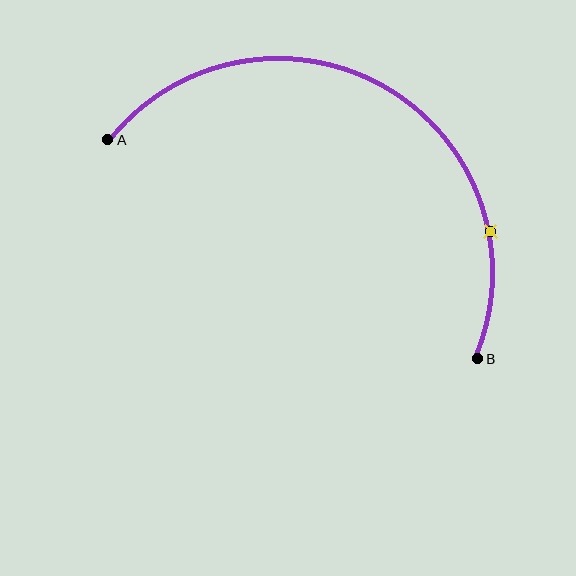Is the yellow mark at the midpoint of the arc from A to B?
No. The yellow mark lies on the arc but is closer to endpoint B. The arc midpoint would be at the point on the curve equidistant along the arc from both A and B.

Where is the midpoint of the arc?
The arc midpoint is the point on the curve farthest from the straight line joining A and B. It sits above that line.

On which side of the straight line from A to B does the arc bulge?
The arc bulges above the straight line connecting A and B.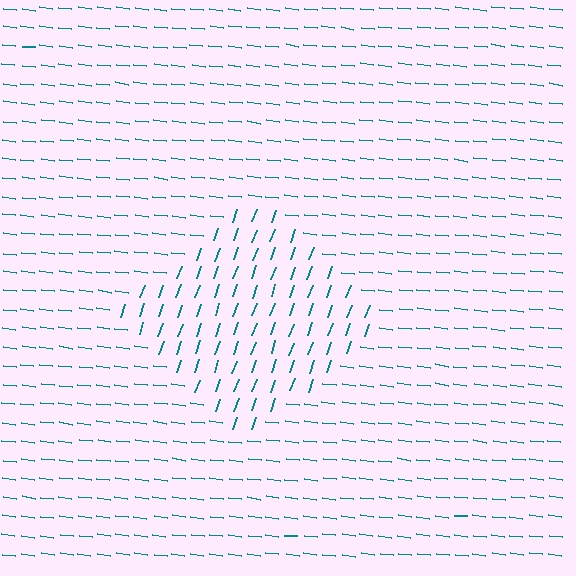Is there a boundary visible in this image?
Yes, there is a texture boundary formed by a change in line orientation.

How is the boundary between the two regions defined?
The boundary is defined purely by a change in line orientation (approximately 77 degrees difference). All lines are the same color and thickness.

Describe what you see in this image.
The image is filled with small teal line segments. A diamond region in the image has lines oriented differently from the surrounding lines, creating a visible texture boundary.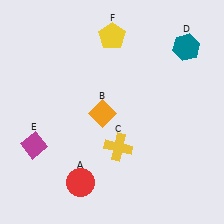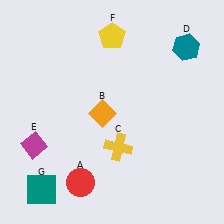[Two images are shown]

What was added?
A teal square (G) was added in Image 2.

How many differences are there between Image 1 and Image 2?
There is 1 difference between the two images.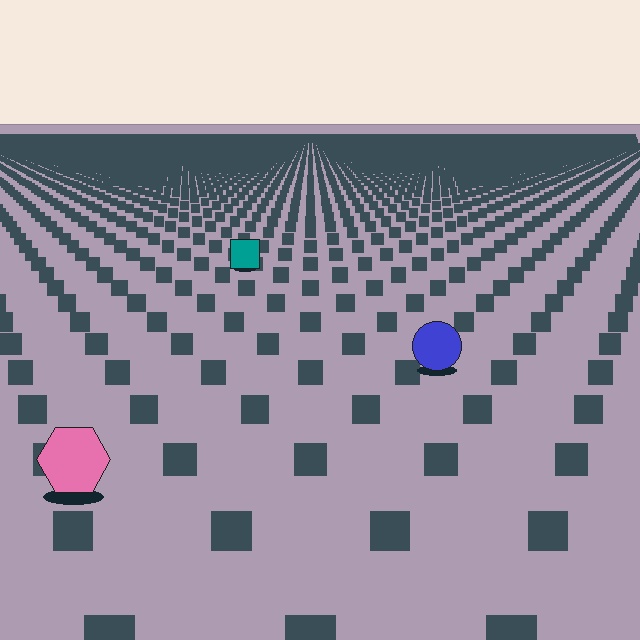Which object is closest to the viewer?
The pink hexagon is closest. The texture marks near it are larger and more spread out.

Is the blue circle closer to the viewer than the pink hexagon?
No. The pink hexagon is closer — you can tell from the texture gradient: the ground texture is coarser near it.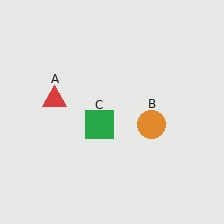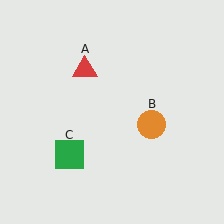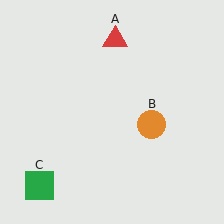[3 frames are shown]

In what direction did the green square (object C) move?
The green square (object C) moved down and to the left.